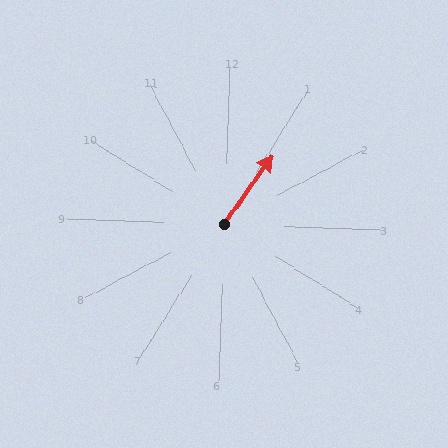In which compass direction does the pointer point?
Northeast.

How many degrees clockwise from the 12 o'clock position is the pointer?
Approximately 33 degrees.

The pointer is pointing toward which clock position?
Roughly 1 o'clock.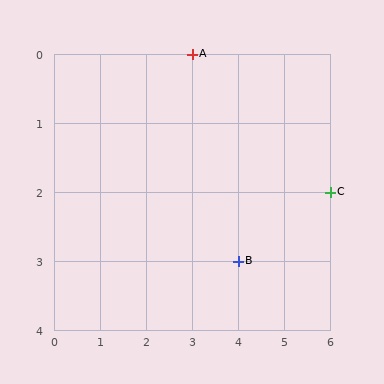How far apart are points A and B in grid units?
Points A and B are 1 column and 3 rows apart (about 3.2 grid units diagonally).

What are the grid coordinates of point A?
Point A is at grid coordinates (3, 0).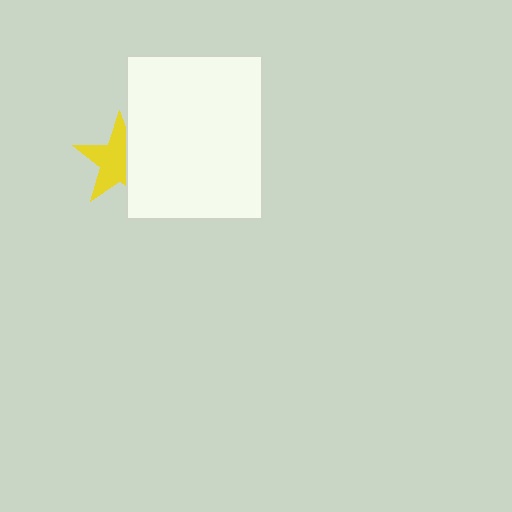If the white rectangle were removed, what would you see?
You would see the complete yellow star.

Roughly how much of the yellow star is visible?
About half of it is visible (roughly 63%).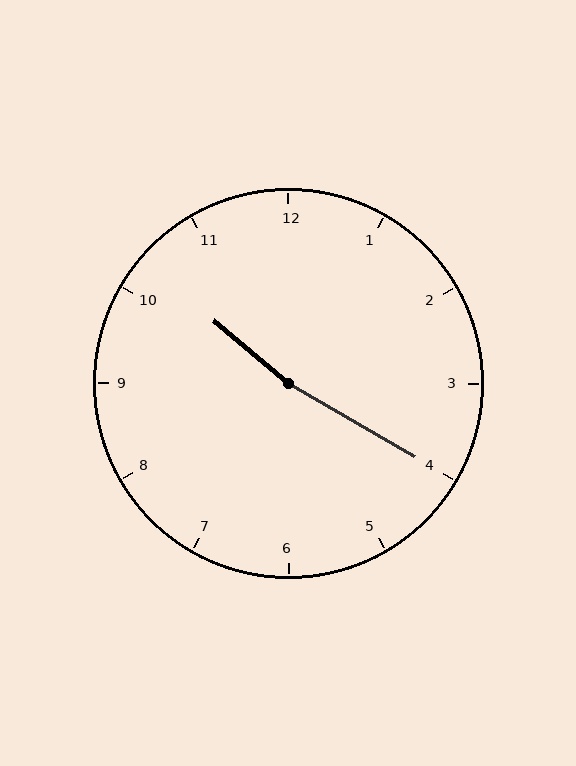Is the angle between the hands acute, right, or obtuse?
It is obtuse.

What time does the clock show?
10:20.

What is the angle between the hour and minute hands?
Approximately 170 degrees.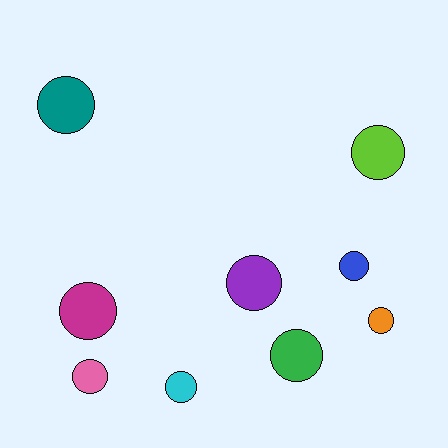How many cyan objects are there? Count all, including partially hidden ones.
There is 1 cyan object.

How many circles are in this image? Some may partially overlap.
There are 9 circles.